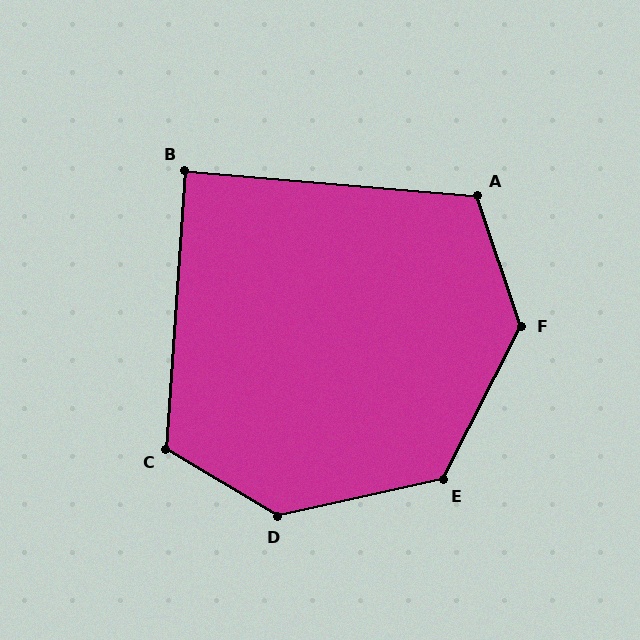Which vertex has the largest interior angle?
D, at approximately 136 degrees.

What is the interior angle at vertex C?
Approximately 117 degrees (obtuse).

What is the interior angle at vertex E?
Approximately 130 degrees (obtuse).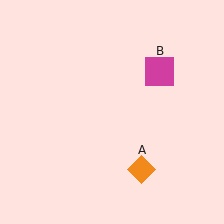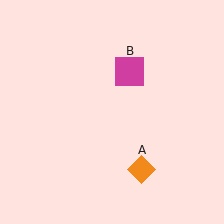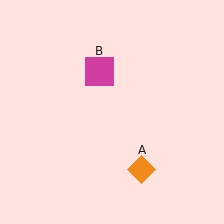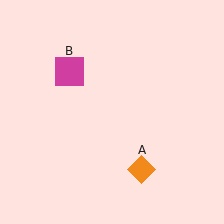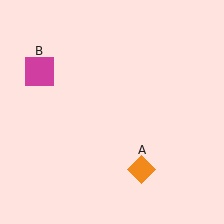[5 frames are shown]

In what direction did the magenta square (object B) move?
The magenta square (object B) moved left.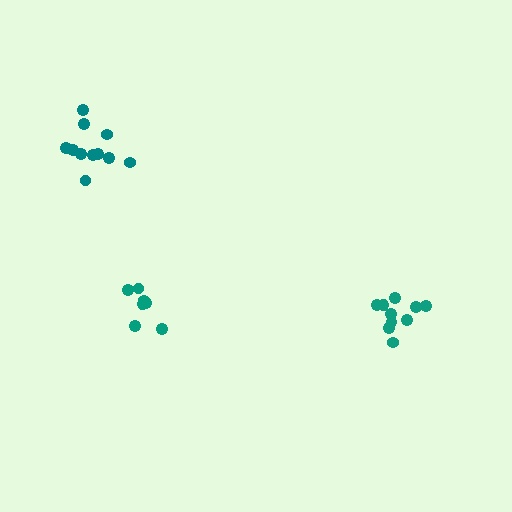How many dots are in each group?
Group 1: 10 dots, Group 2: 7 dots, Group 3: 11 dots (28 total).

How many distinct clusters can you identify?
There are 3 distinct clusters.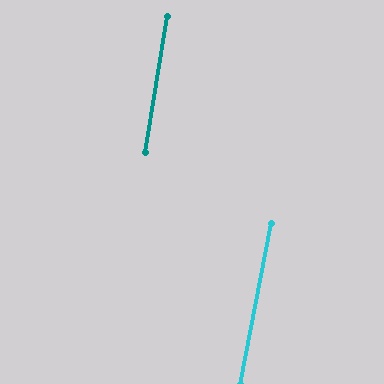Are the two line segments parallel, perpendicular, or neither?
Parallel — their directions differ by only 1.5°.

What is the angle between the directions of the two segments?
Approximately 1 degree.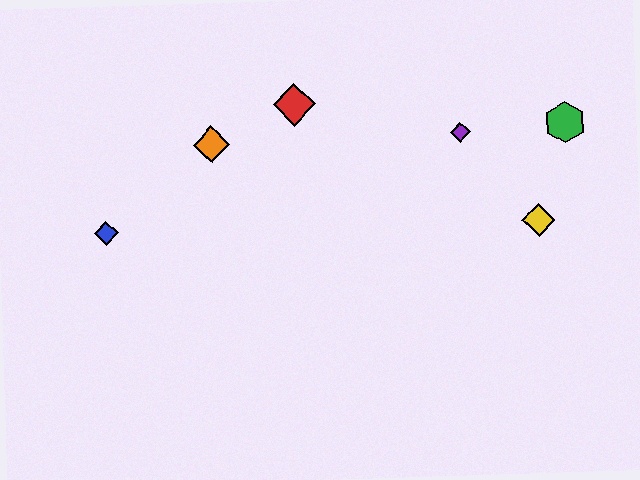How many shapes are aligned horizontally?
2 shapes (the blue diamond, the yellow diamond) are aligned horizontally.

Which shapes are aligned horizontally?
The blue diamond, the yellow diamond are aligned horizontally.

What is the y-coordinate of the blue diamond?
The blue diamond is at y≈234.